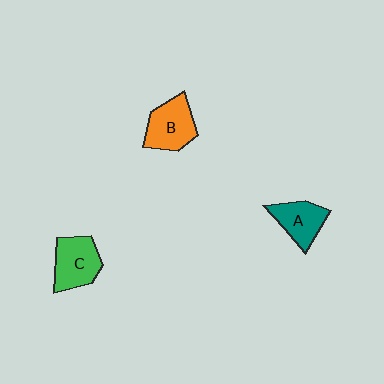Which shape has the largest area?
Shape B (orange).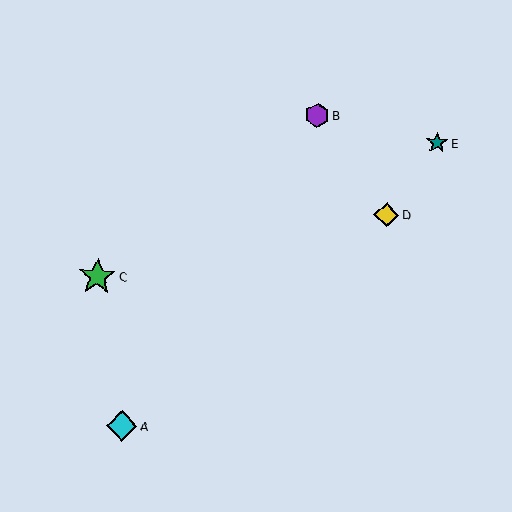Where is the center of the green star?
The center of the green star is at (97, 277).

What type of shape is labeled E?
Shape E is a teal star.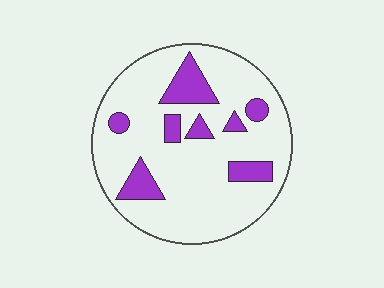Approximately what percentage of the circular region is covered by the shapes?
Approximately 20%.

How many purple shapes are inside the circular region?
8.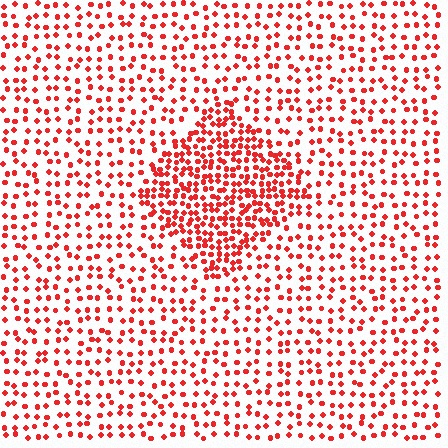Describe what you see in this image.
The image contains small red elements arranged at two different densities. A diamond-shaped region is visible where the elements are more densely packed than the surrounding area.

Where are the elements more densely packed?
The elements are more densely packed inside the diamond boundary.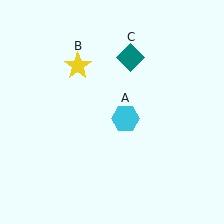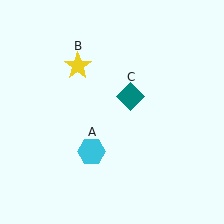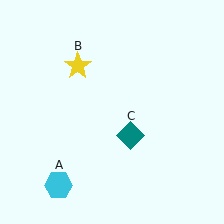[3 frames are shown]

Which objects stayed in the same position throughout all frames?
Yellow star (object B) remained stationary.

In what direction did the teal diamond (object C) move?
The teal diamond (object C) moved down.